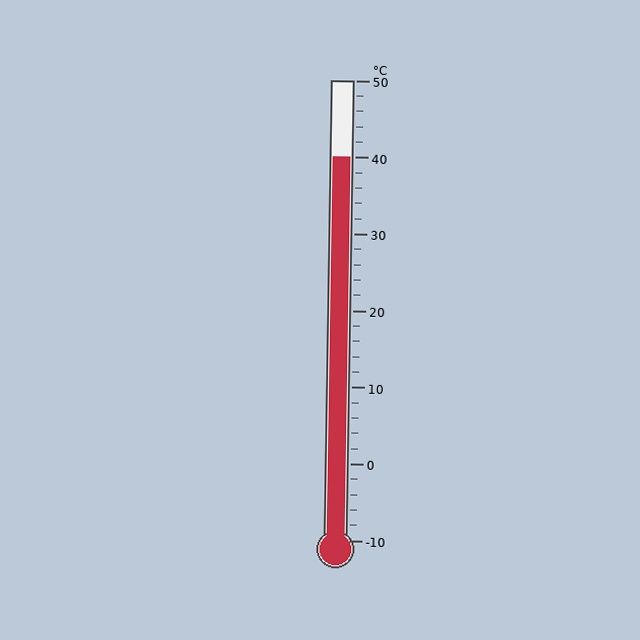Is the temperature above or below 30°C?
The temperature is above 30°C.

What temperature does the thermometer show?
The thermometer shows approximately 40°C.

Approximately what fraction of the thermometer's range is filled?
The thermometer is filled to approximately 85% of its range.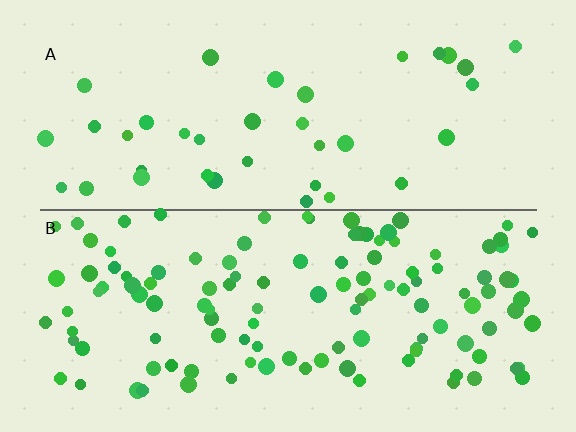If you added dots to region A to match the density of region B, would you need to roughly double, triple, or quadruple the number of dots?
Approximately triple.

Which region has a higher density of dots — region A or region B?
B (the bottom).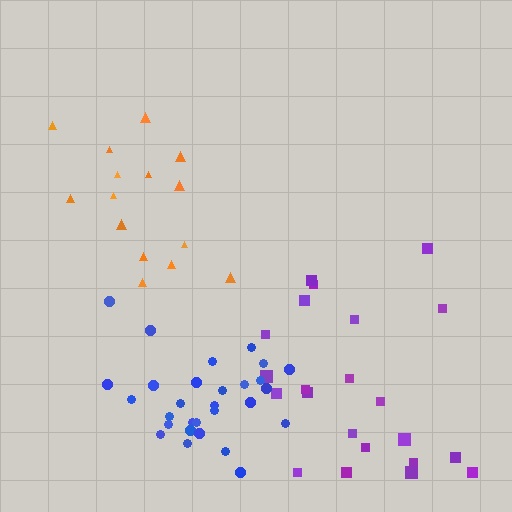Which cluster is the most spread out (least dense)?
Purple.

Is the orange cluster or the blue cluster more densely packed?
Blue.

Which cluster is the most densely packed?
Blue.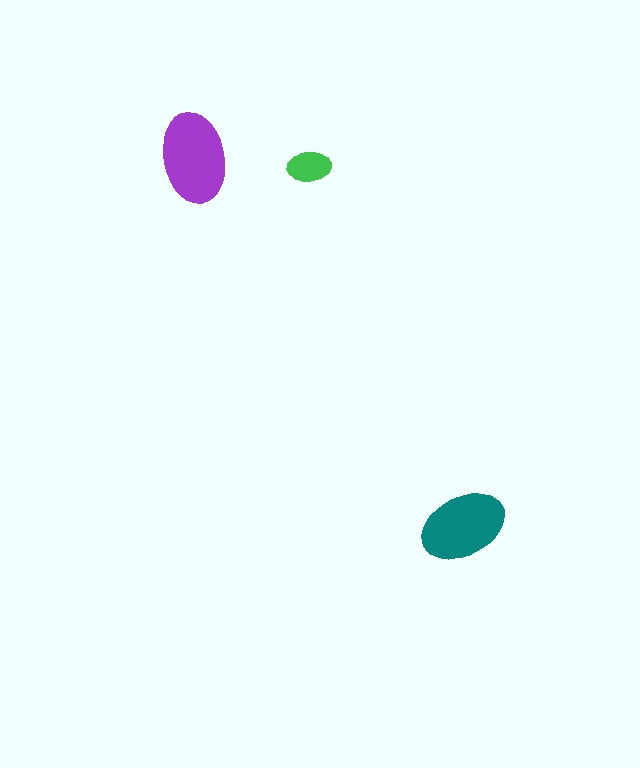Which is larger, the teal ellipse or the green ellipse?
The teal one.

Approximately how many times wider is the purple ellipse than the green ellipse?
About 2 times wider.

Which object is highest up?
The purple ellipse is topmost.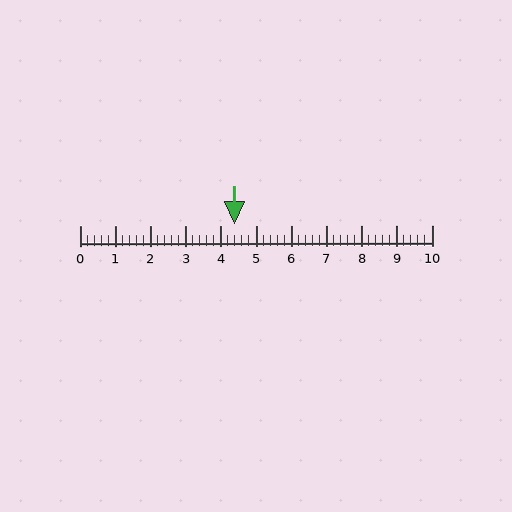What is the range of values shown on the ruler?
The ruler shows values from 0 to 10.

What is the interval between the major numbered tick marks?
The major tick marks are spaced 1 units apart.